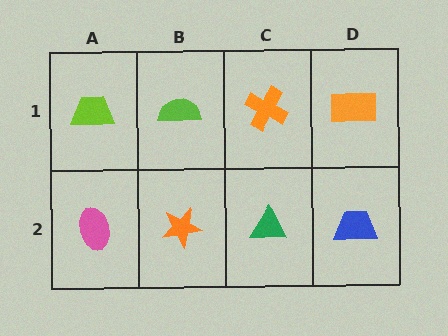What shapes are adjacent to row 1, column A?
A pink ellipse (row 2, column A), a lime semicircle (row 1, column B).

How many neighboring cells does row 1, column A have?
2.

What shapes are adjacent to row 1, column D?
A blue trapezoid (row 2, column D), an orange cross (row 1, column C).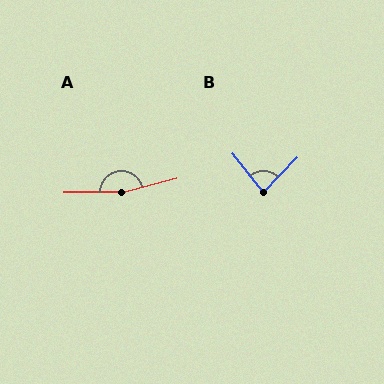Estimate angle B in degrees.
Approximately 82 degrees.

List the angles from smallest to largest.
B (82°), A (166°).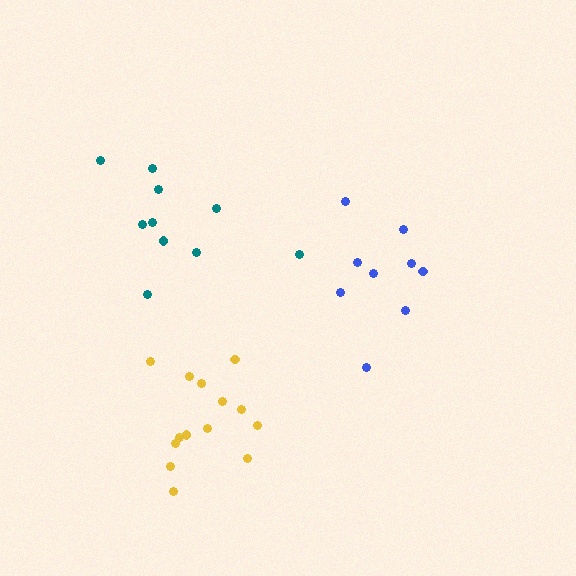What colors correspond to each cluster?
The clusters are colored: yellow, teal, blue.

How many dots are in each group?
Group 1: 14 dots, Group 2: 10 dots, Group 3: 9 dots (33 total).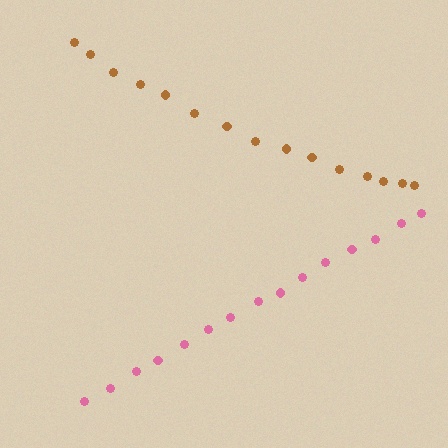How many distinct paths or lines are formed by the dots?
There are 2 distinct paths.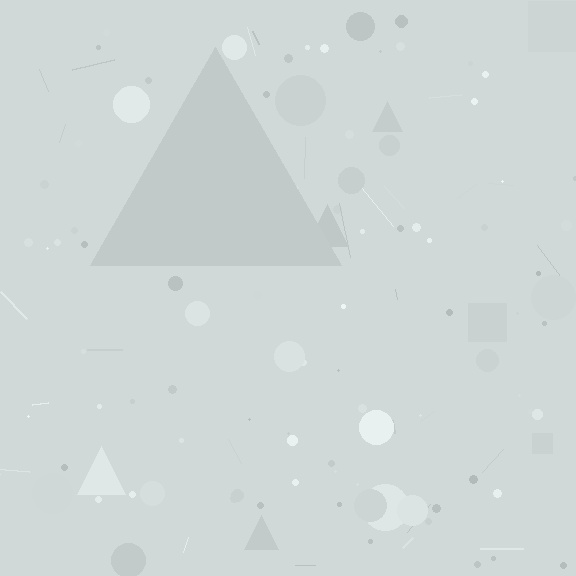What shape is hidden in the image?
A triangle is hidden in the image.